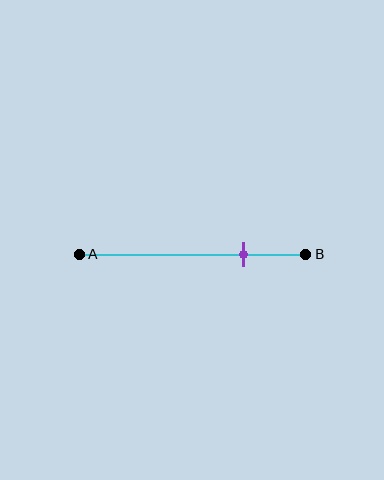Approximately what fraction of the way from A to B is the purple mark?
The purple mark is approximately 75% of the way from A to B.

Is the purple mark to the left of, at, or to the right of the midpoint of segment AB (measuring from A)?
The purple mark is to the right of the midpoint of segment AB.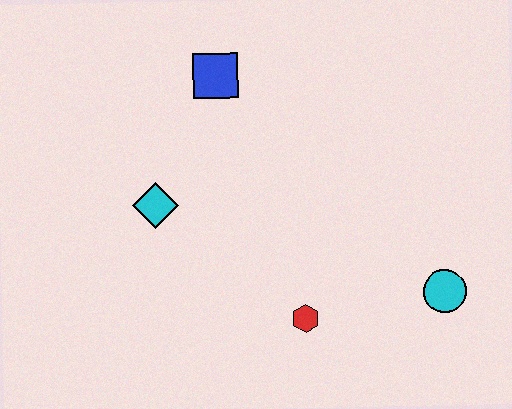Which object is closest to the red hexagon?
The cyan circle is closest to the red hexagon.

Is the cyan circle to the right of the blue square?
Yes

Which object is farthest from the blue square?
The cyan circle is farthest from the blue square.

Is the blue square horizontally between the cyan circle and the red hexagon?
No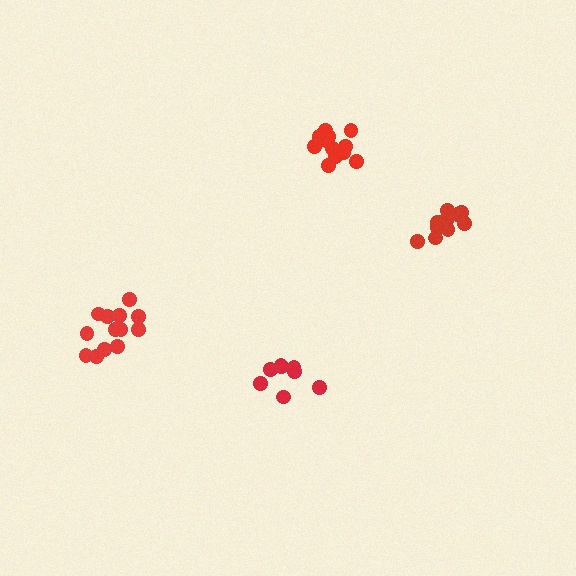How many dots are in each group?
Group 1: 8 dots, Group 2: 13 dots, Group 3: 12 dots, Group 4: 12 dots (45 total).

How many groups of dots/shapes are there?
There are 4 groups.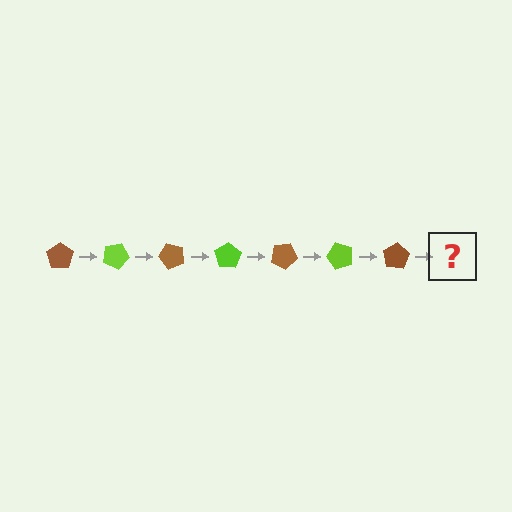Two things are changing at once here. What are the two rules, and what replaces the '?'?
The two rules are that it rotates 25 degrees each step and the color cycles through brown and lime. The '?' should be a lime pentagon, rotated 175 degrees from the start.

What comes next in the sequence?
The next element should be a lime pentagon, rotated 175 degrees from the start.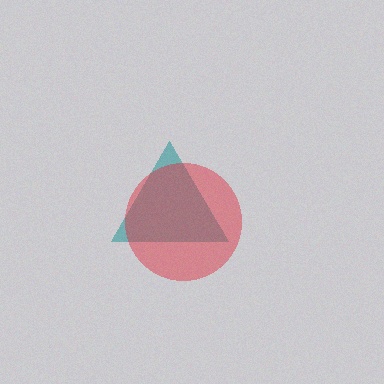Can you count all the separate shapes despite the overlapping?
Yes, there are 2 separate shapes.